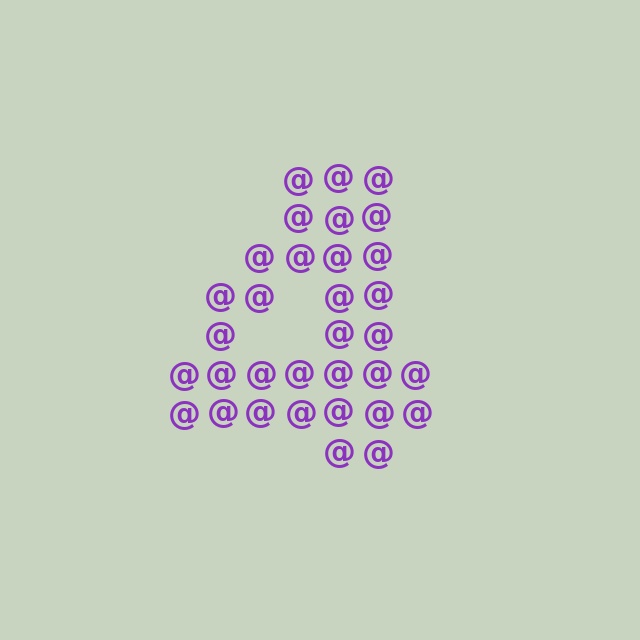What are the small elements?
The small elements are at signs.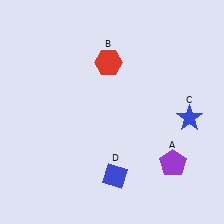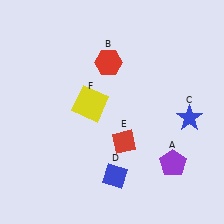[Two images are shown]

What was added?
A red diamond (E), a yellow square (F) were added in Image 2.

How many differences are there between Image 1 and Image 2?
There are 2 differences between the two images.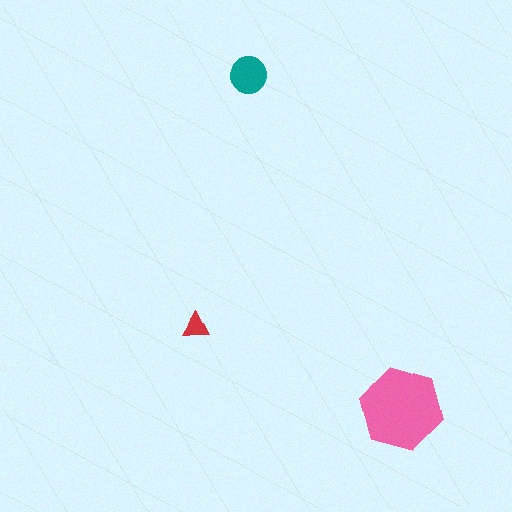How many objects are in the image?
There are 3 objects in the image.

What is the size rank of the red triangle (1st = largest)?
3rd.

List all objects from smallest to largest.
The red triangle, the teal circle, the pink hexagon.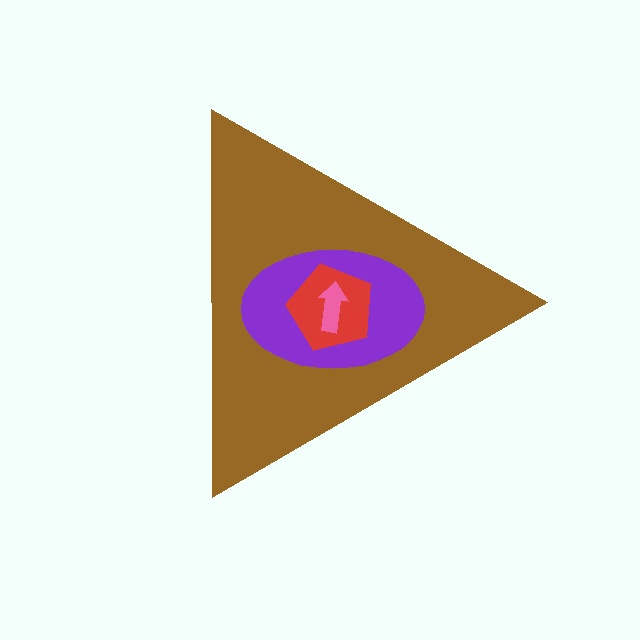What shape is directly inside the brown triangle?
The purple ellipse.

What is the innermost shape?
The pink arrow.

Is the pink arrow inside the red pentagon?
Yes.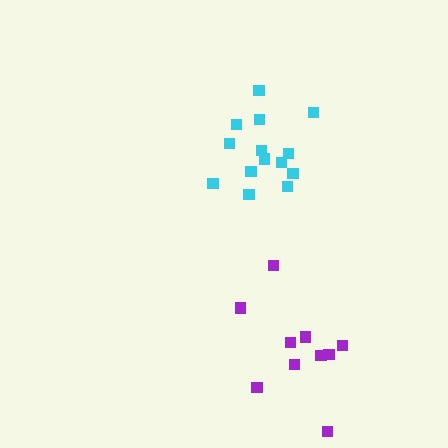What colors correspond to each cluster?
The clusters are colored: cyan, purple.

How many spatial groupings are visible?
There are 2 spatial groupings.